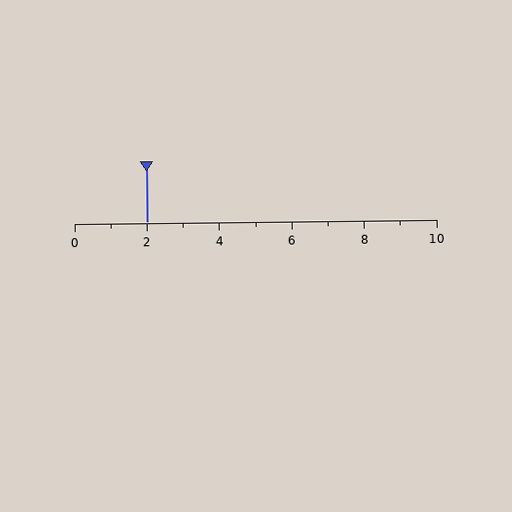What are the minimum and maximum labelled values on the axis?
The axis runs from 0 to 10.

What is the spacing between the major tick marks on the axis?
The major ticks are spaced 2 apart.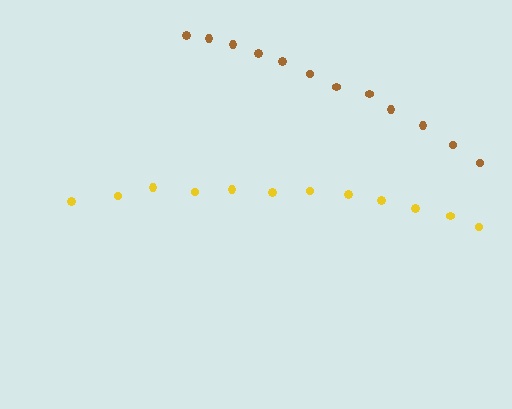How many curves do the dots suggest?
There are 2 distinct paths.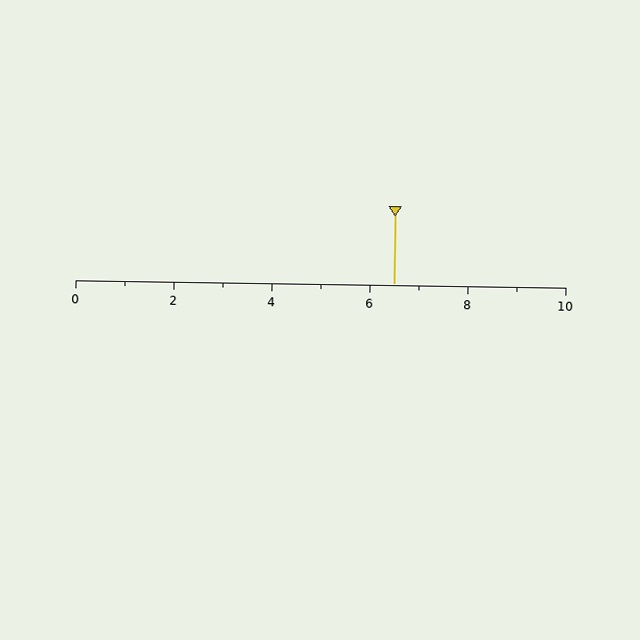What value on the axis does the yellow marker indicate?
The marker indicates approximately 6.5.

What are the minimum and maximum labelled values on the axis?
The axis runs from 0 to 10.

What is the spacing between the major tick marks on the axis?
The major ticks are spaced 2 apart.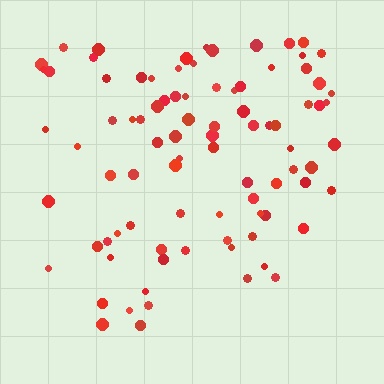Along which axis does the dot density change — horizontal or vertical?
Vertical.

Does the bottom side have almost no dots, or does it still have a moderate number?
Still a moderate number, just noticeably fewer than the top.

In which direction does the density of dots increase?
From bottom to top, with the top side densest.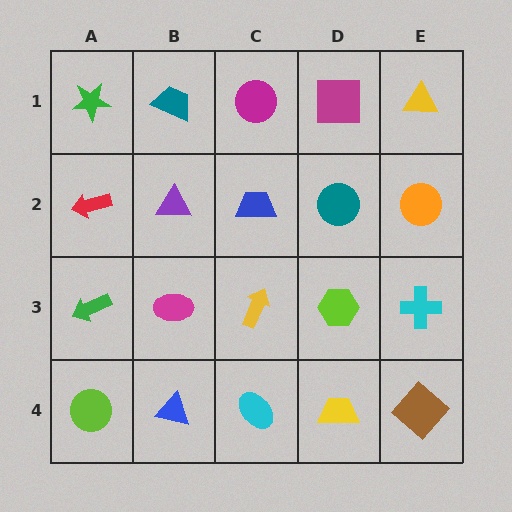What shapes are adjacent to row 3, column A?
A red arrow (row 2, column A), a lime circle (row 4, column A), a magenta ellipse (row 3, column B).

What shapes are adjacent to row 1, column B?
A purple triangle (row 2, column B), a green star (row 1, column A), a magenta circle (row 1, column C).